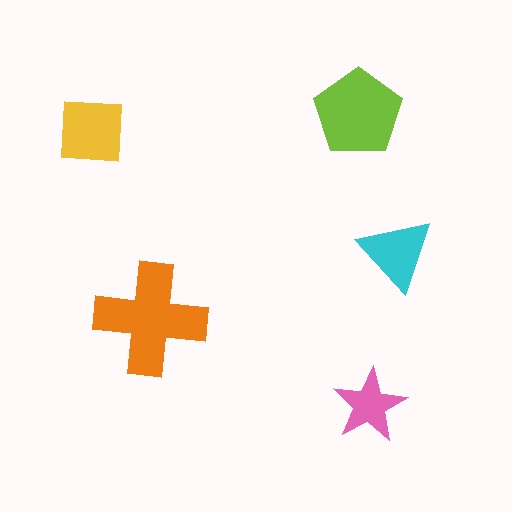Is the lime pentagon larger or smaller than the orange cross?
Smaller.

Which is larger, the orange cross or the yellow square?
The orange cross.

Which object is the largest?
The orange cross.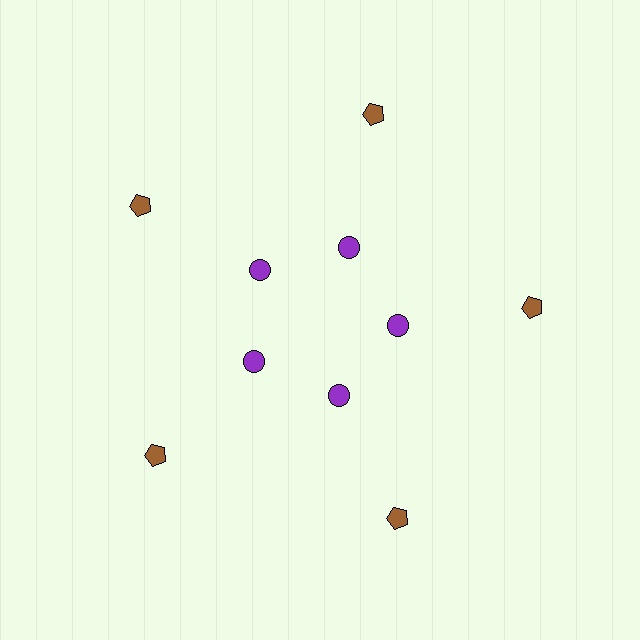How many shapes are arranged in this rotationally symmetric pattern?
There are 10 shapes, arranged in 5 groups of 2.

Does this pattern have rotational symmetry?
Yes, this pattern has 5-fold rotational symmetry. It looks the same after rotating 72 degrees around the center.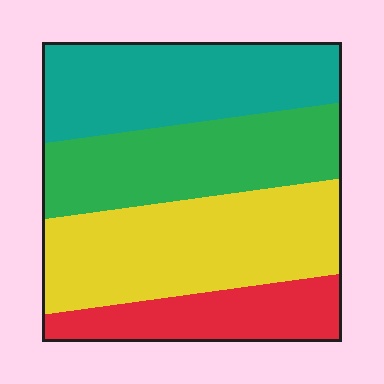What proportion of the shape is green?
Green covers 25% of the shape.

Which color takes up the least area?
Red, at roughly 15%.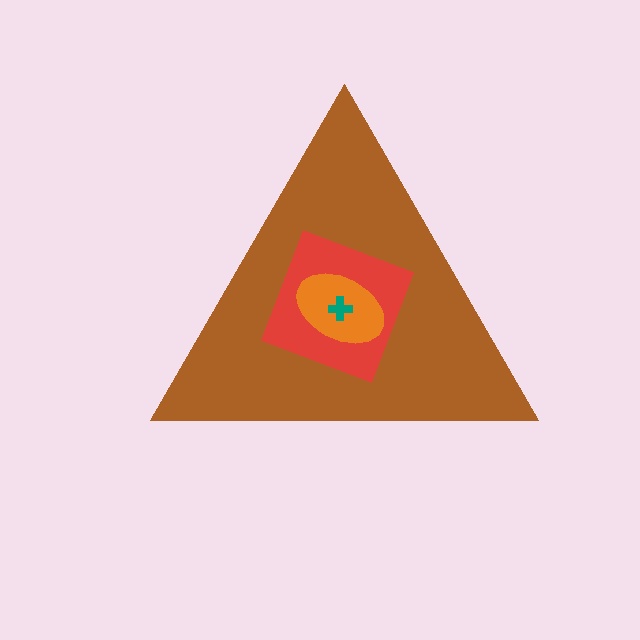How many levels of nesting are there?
4.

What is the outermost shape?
The brown triangle.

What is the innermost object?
The teal cross.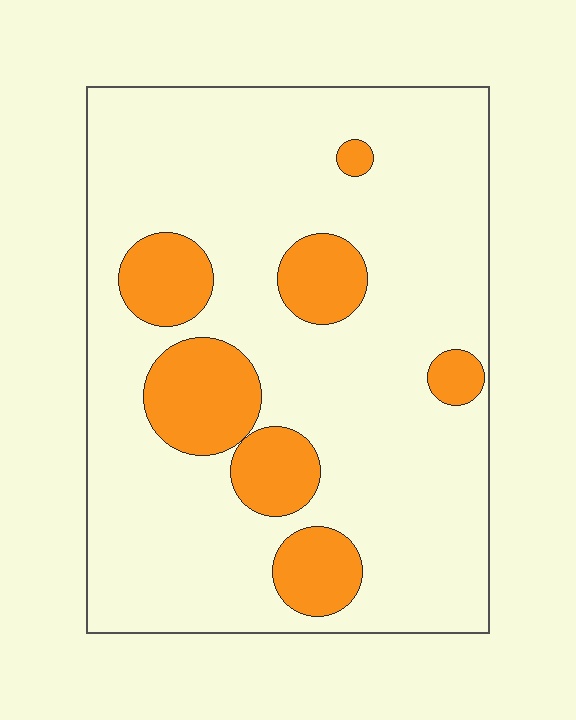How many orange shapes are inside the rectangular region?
7.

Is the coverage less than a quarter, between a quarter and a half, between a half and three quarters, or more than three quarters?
Less than a quarter.